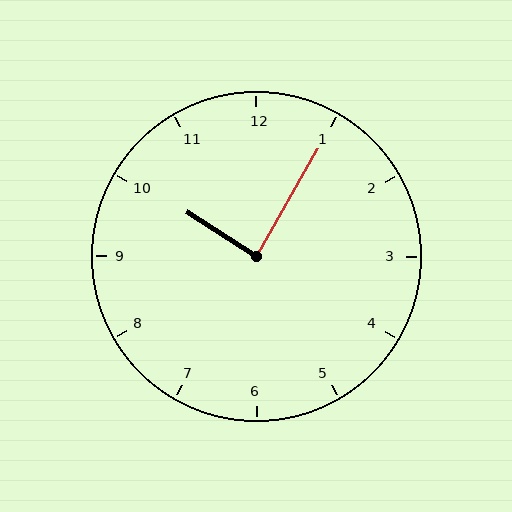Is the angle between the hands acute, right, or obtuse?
It is right.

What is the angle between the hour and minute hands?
Approximately 88 degrees.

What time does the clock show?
10:05.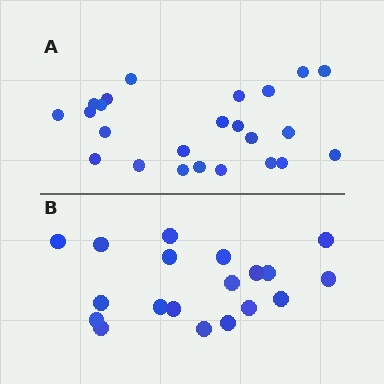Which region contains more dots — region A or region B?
Region A (the top region) has more dots.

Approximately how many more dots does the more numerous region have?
Region A has about 5 more dots than region B.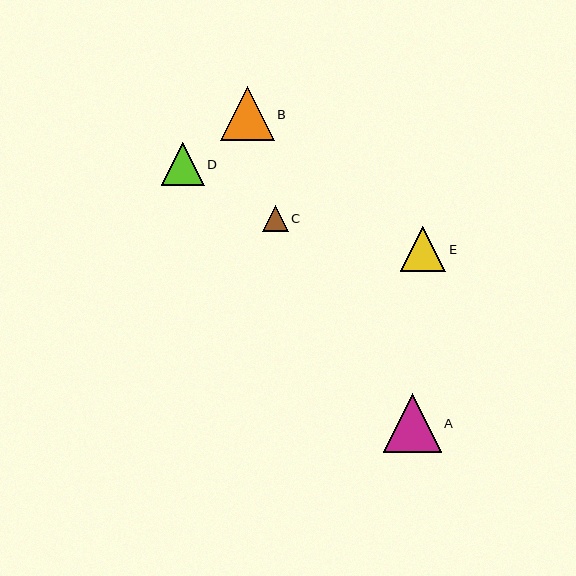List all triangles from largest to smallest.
From largest to smallest: A, B, E, D, C.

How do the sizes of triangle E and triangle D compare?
Triangle E and triangle D are approximately the same size.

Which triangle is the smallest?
Triangle C is the smallest with a size of approximately 26 pixels.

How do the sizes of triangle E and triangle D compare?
Triangle E and triangle D are approximately the same size.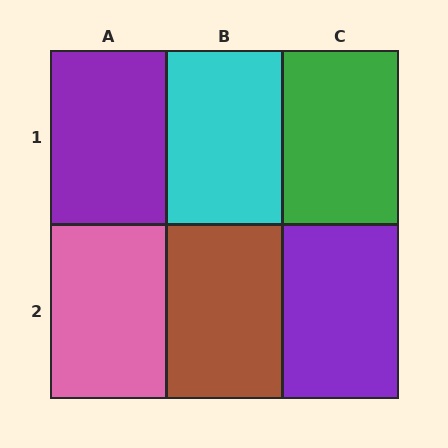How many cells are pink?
1 cell is pink.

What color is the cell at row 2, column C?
Purple.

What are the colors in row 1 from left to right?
Purple, cyan, green.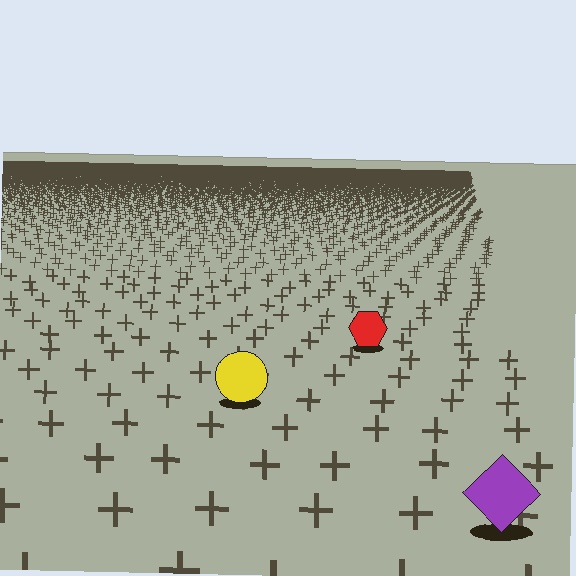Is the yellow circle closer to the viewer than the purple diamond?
No. The purple diamond is closer — you can tell from the texture gradient: the ground texture is coarser near it.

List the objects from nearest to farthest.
From nearest to farthest: the purple diamond, the yellow circle, the red hexagon.